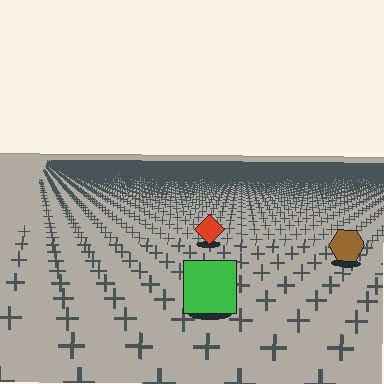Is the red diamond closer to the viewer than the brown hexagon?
No. The brown hexagon is closer — you can tell from the texture gradient: the ground texture is coarser near it.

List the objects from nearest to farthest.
From nearest to farthest: the green square, the brown hexagon, the red diamond.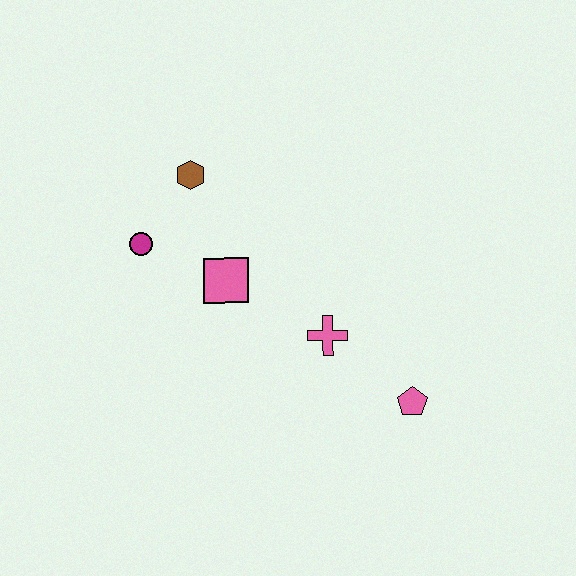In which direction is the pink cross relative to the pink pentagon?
The pink cross is to the left of the pink pentagon.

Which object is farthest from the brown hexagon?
The pink pentagon is farthest from the brown hexagon.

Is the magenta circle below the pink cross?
No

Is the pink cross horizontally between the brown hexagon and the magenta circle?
No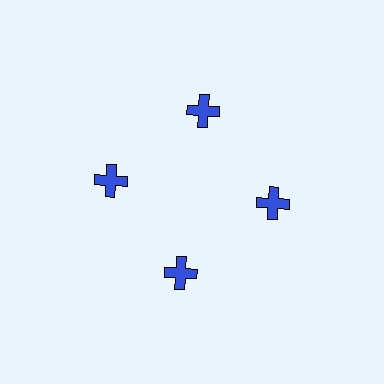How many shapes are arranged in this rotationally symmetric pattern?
There are 4 shapes, arranged in 4 groups of 1.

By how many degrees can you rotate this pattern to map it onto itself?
The pattern maps onto itself every 90 degrees of rotation.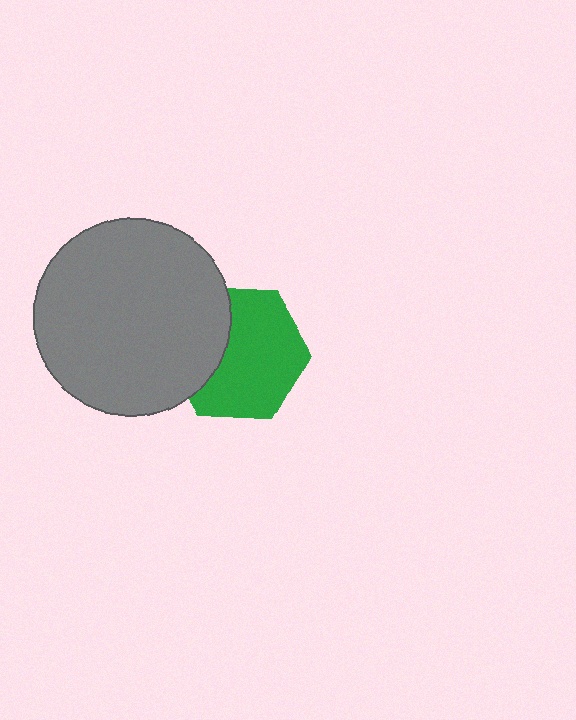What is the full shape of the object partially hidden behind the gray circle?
The partially hidden object is a green hexagon.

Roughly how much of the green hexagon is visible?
Most of it is visible (roughly 67%).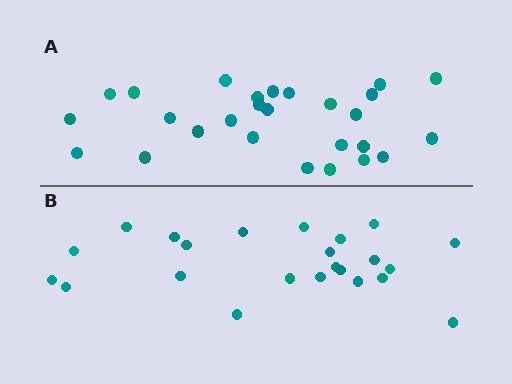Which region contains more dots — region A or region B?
Region A (the top region) has more dots.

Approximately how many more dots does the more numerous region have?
Region A has about 4 more dots than region B.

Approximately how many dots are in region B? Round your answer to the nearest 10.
About 20 dots. (The exact count is 23, which rounds to 20.)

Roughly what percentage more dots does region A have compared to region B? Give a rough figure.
About 15% more.